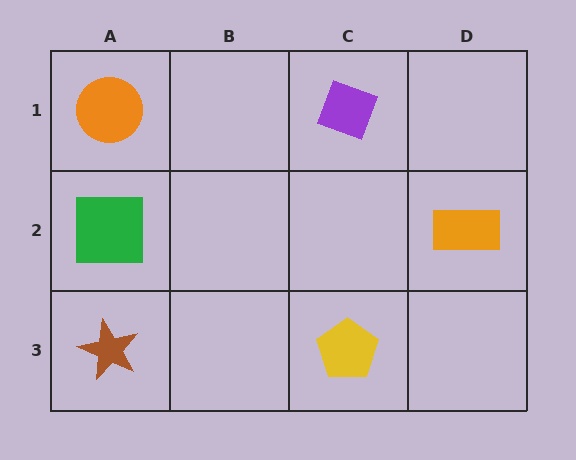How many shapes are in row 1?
2 shapes.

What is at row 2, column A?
A green square.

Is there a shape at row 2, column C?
No, that cell is empty.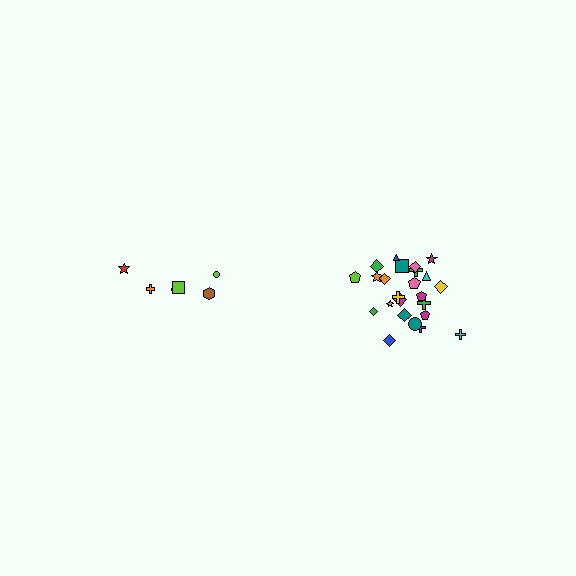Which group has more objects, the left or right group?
The right group.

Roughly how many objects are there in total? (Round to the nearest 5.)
Roughly 30 objects in total.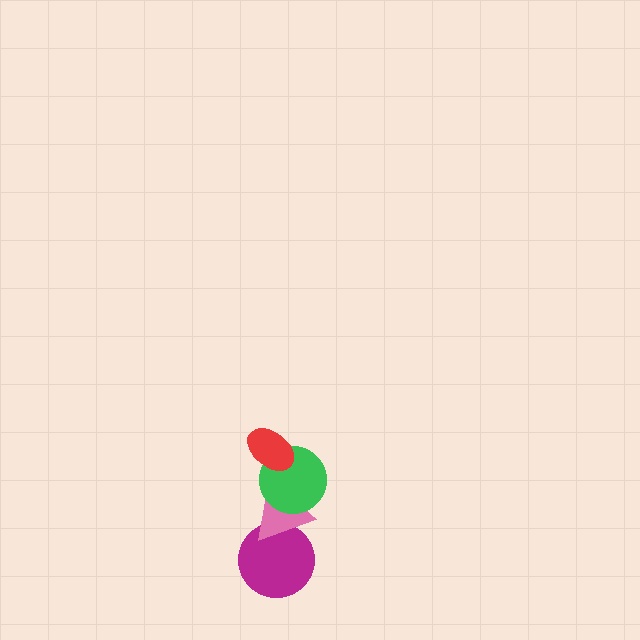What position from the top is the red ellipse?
The red ellipse is 1st from the top.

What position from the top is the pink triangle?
The pink triangle is 3rd from the top.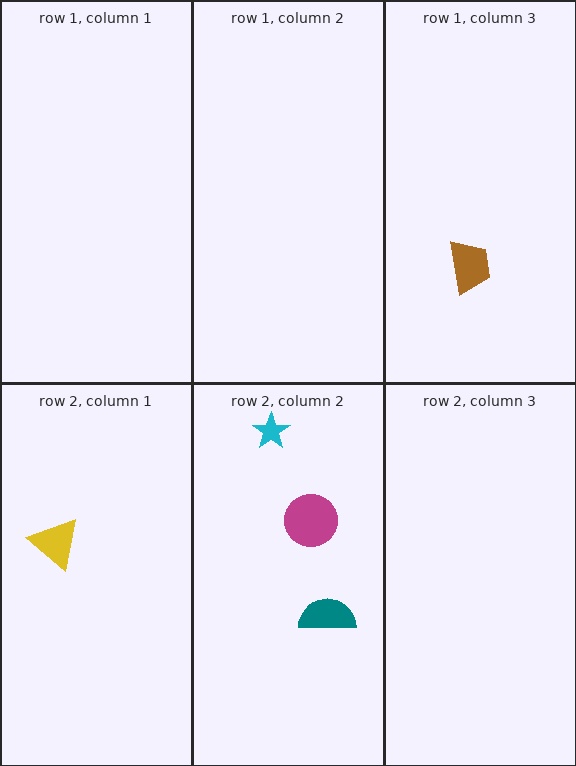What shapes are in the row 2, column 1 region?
The yellow triangle.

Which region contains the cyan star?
The row 2, column 2 region.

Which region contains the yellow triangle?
The row 2, column 1 region.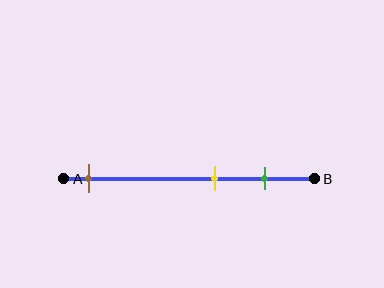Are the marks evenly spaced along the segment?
No, the marks are not evenly spaced.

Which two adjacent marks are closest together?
The yellow and green marks are the closest adjacent pair.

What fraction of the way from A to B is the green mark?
The green mark is approximately 80% (0.8) of the way from A to B.